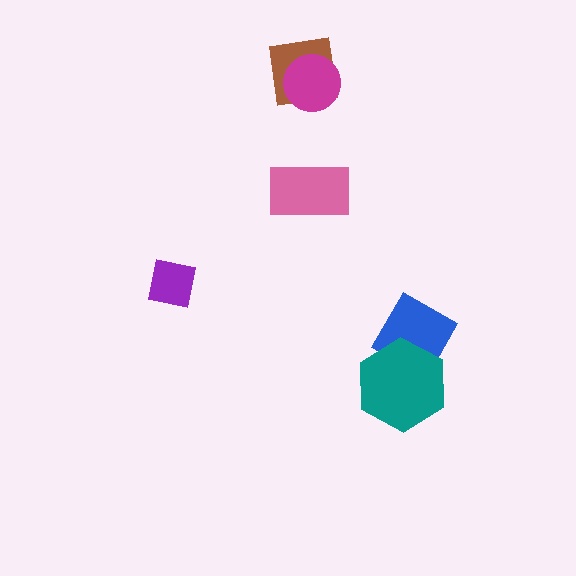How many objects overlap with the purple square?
0 objects overlap with the purple square.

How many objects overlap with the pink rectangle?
0 objects overlap with the pink rectangle.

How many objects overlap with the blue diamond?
1 object overlaps with the blue diamond.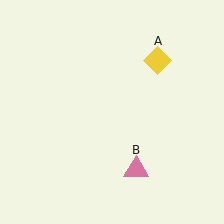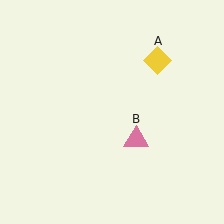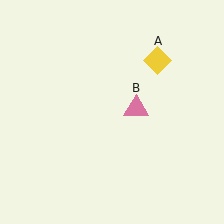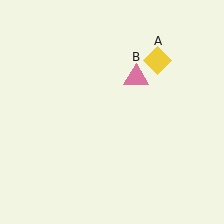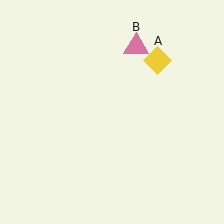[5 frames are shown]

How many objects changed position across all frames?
1 object changed position: pink triangle (object B).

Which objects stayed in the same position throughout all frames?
Yellow diamond (object A) remained stationary.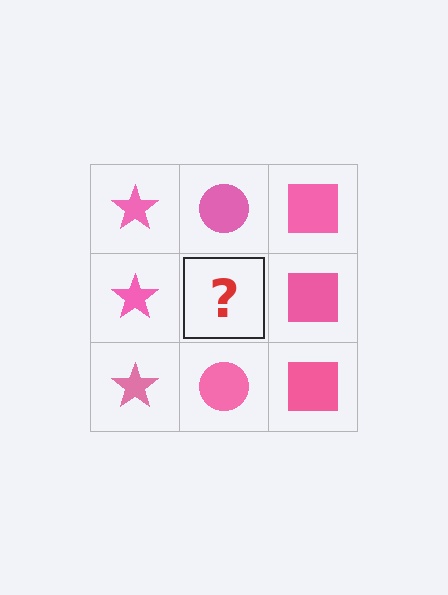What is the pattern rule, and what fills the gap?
The rule is that each column has a consistent shape. The gap should be filled with a pink circle.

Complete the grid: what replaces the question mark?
The question mark should be replaced with a pink circle.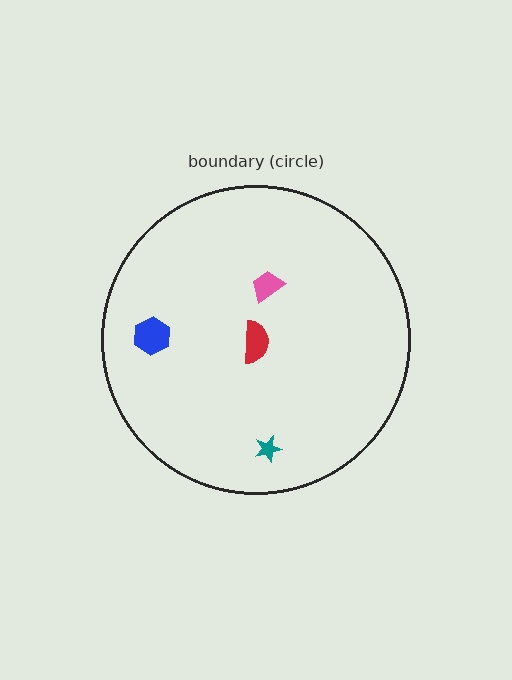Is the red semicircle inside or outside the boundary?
Inside.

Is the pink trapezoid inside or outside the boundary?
Inside.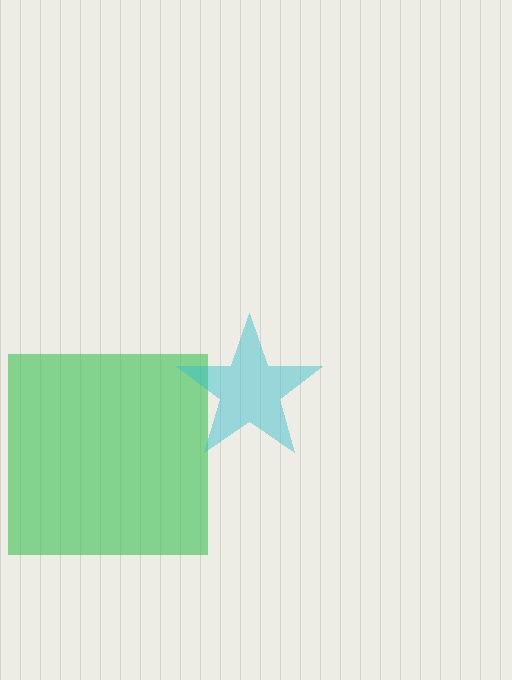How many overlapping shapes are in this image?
There are 2 overlapping shapes in the image.